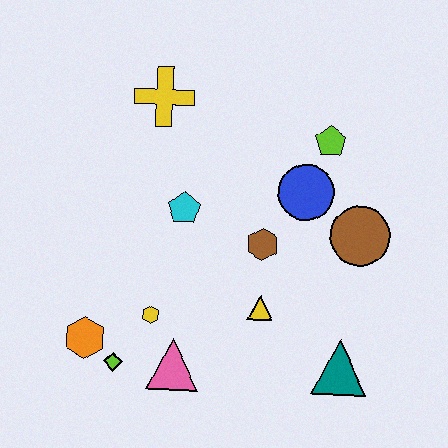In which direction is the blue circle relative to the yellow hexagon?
The blue circle is to the right of the yellow hexagon.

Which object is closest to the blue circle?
The lime pentagon is closest to the blue circle.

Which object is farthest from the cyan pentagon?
The teal triangle is farthest from the cyan pentagon.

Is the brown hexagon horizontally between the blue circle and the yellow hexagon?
Yes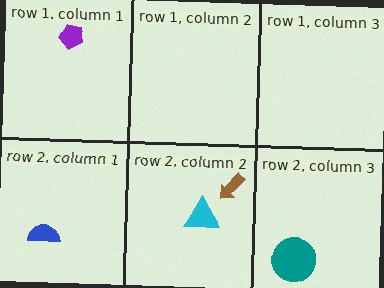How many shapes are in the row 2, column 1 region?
1.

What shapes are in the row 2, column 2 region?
The cyan triangle, the brown arrow.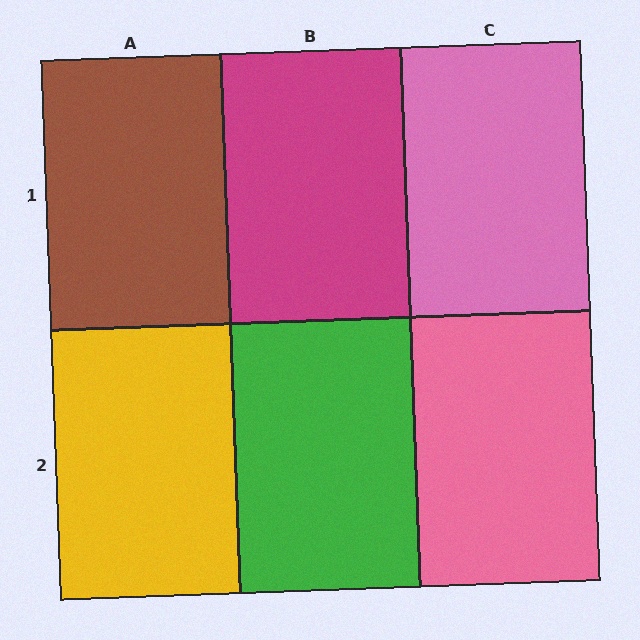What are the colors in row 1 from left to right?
Brown, magenta, pink.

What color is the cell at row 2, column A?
Yellow.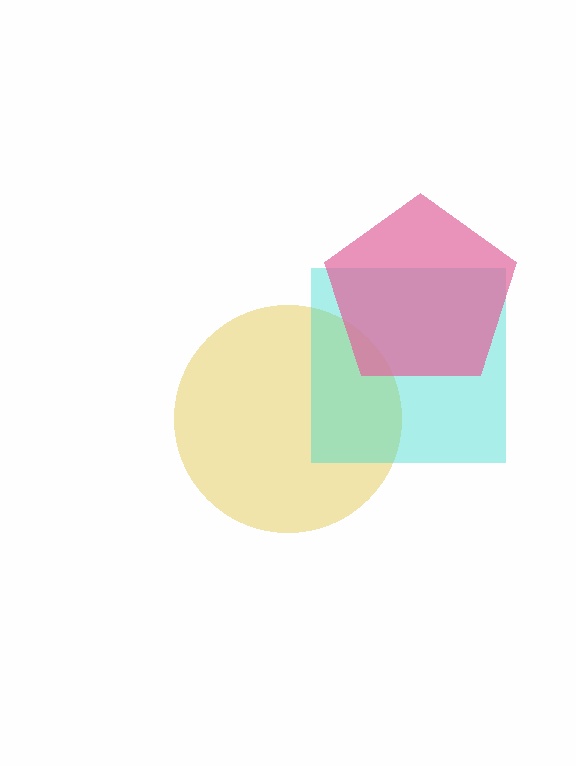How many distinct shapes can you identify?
There are 3 distinct shapes: a yellow circle, a cyan square, a pink pentagon.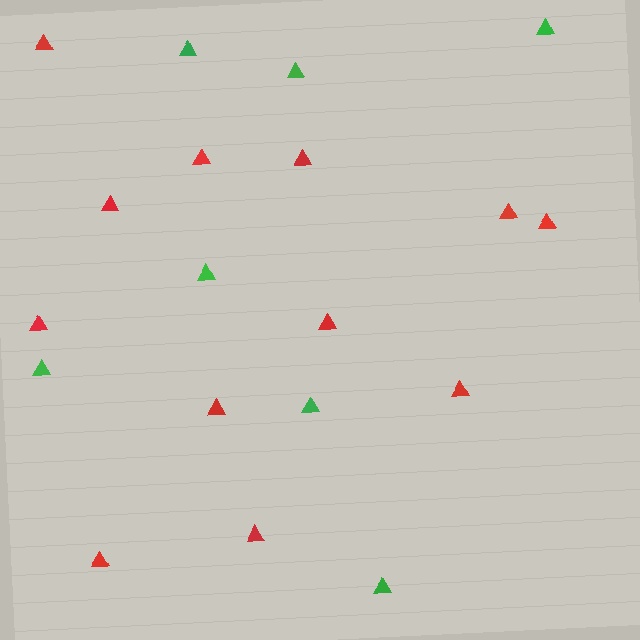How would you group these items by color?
There are 2 groups: one group of green triangles (7) and one group of red triangles (12).